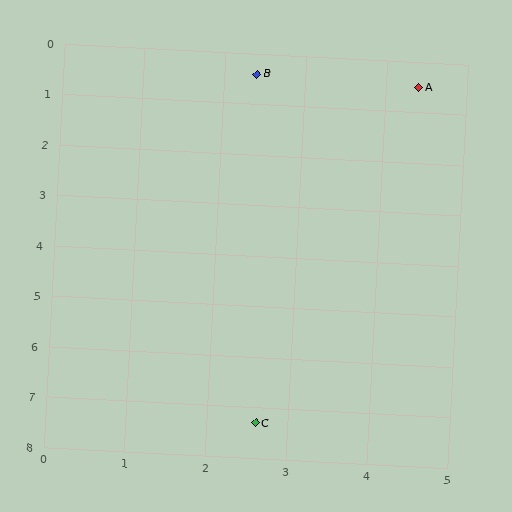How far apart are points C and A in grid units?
Points C and A are about 7.0 grid units apart.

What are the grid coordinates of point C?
Point C is at approximately (2.6, 7.3).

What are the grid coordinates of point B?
Point B is at approximately (2.4, 0.4).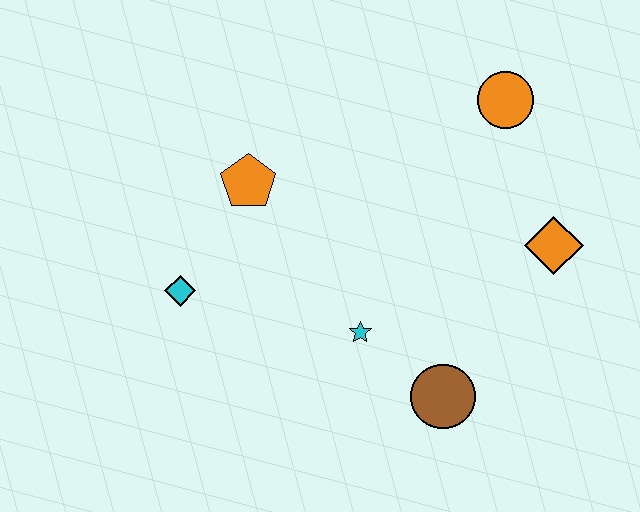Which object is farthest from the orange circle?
The cyan diamond is farthest from the orange circle.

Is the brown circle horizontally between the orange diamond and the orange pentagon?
Yes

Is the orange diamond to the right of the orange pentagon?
Yes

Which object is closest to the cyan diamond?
The orange pentagon is closest to the cyan diamond.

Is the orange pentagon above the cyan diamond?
Yes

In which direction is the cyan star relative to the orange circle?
The cyan star is below the orange circle.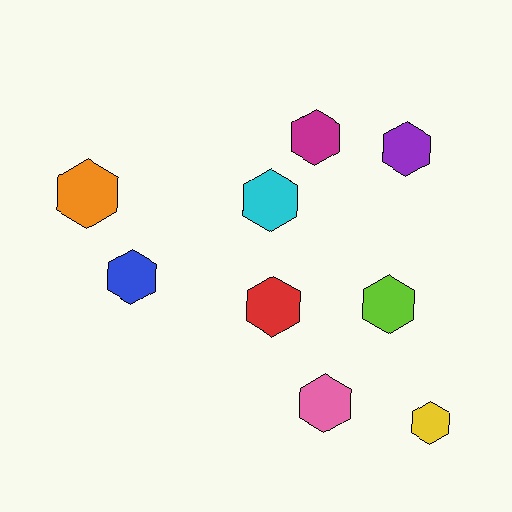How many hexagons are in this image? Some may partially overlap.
There are 9 hexagons.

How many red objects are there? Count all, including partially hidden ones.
There is 1 red object.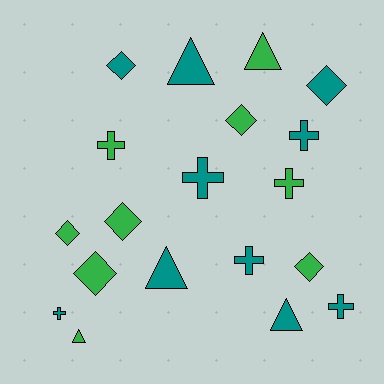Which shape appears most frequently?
Diamond, with 7 objects.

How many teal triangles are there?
There are 3 teal triangles.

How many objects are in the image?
There are 19 objects.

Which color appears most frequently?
Teal, with 10 objects.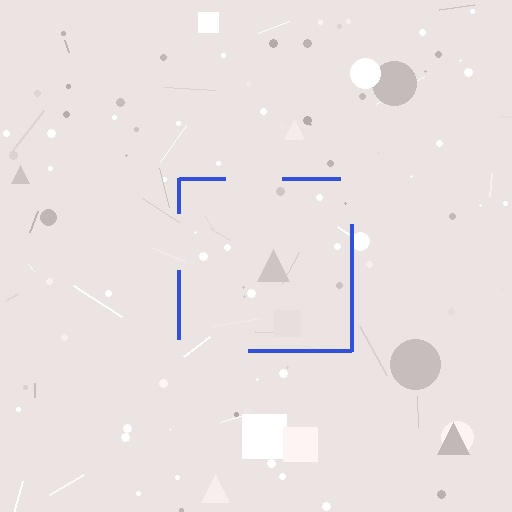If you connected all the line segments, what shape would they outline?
They would outline a square.